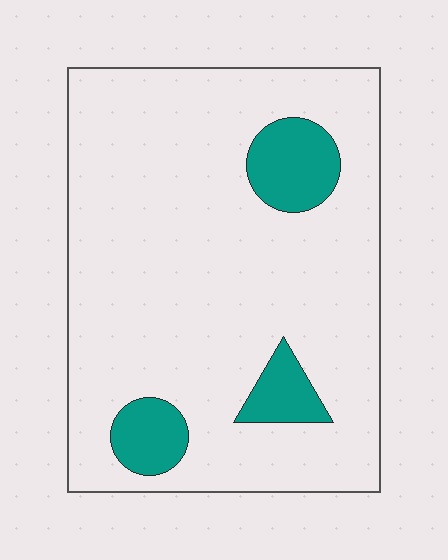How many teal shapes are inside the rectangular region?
3.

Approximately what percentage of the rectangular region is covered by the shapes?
Approximately 10%.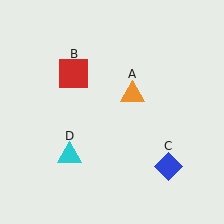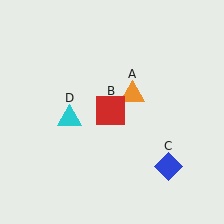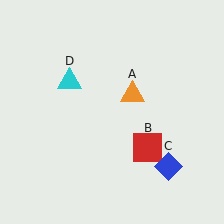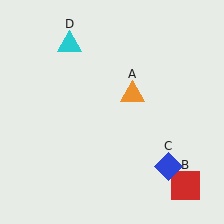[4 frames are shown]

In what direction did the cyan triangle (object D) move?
The cyan triangle (object D) moved up.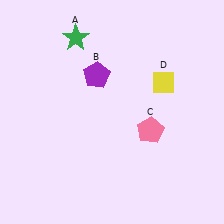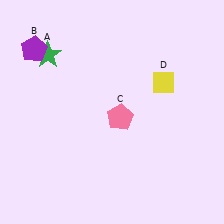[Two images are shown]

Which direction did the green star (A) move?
The green star (A) moved left.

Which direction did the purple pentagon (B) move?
The purple pentagon (B) moved left.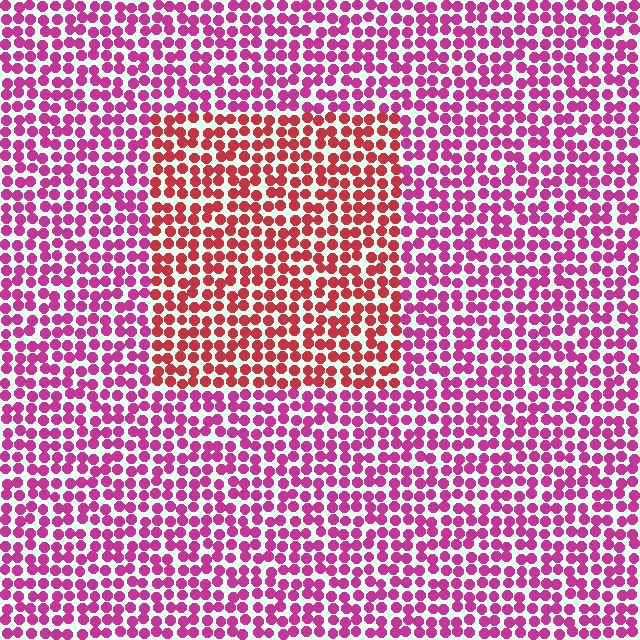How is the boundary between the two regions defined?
The boundary is defined purely by a slight shift in hue (about 36 degrees). Spacing, size, and orientation are identical on both sides.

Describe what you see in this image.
The image is filled with small magenta elements in a uniform arrangement. A rectangle-shaped region is visible where the elements are tinted to a slightly different hue, forming a subtle color boundary.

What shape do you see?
I see a rectangle.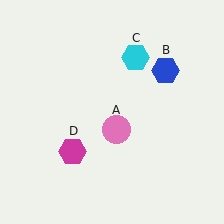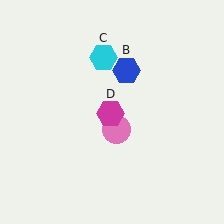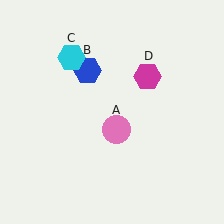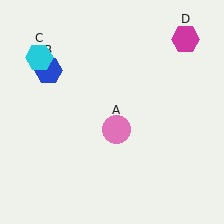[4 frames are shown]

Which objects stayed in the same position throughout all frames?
Pink circle (object A) remained stationary.